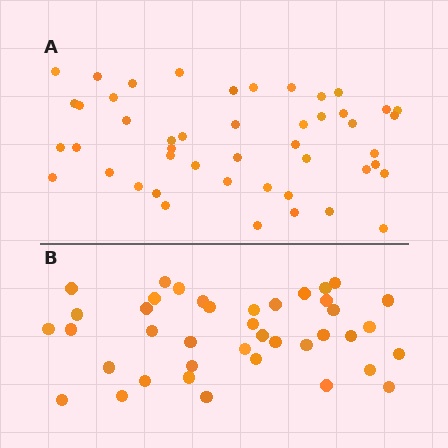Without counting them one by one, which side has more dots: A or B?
Region A (the top region) has more dots.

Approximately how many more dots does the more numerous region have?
Region A has roughly 8 or so more dots than region B.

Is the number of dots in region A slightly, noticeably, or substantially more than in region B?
Region A has only slightly more — the two regions are fairly close. The ratio is roughly 1.2 to 1.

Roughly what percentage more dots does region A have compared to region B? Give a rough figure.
About 20% more.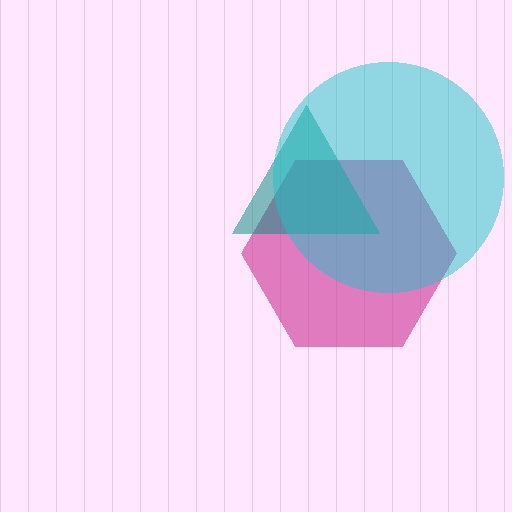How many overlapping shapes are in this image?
There are 3 overlapping shapes in the image.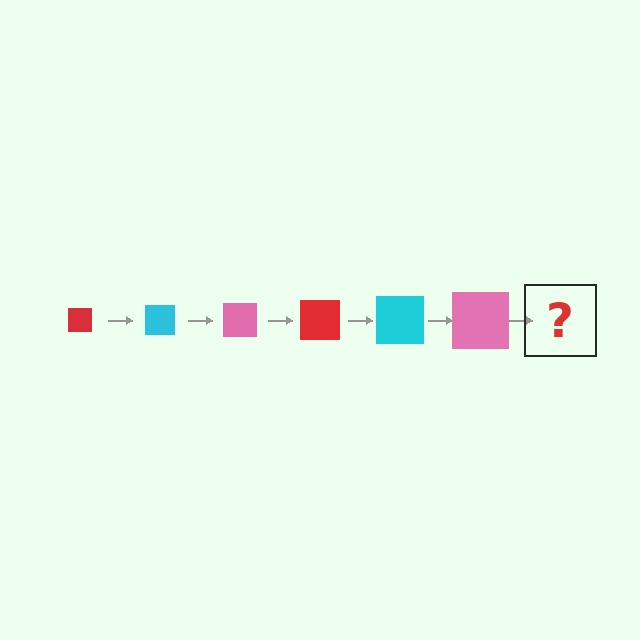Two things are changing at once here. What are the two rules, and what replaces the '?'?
The two rules are that the square grows larger each step and the color cycles through red, cyan, and pink. The '?' should be a red square, larger than the previous one.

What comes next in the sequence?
The next element should be a red square, larger than the previous one.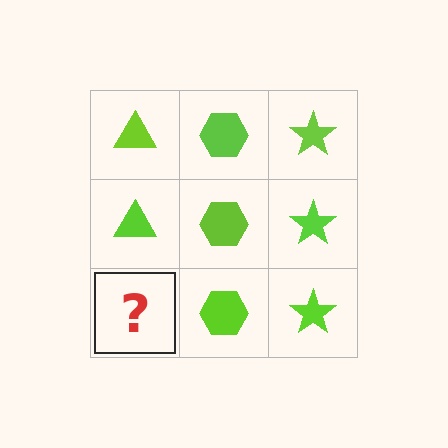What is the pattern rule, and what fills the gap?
The rule is that each column has a consistent shape. The gap should be filled with a lime triangle.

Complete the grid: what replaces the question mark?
The question mark should be replaced with a lime triangle.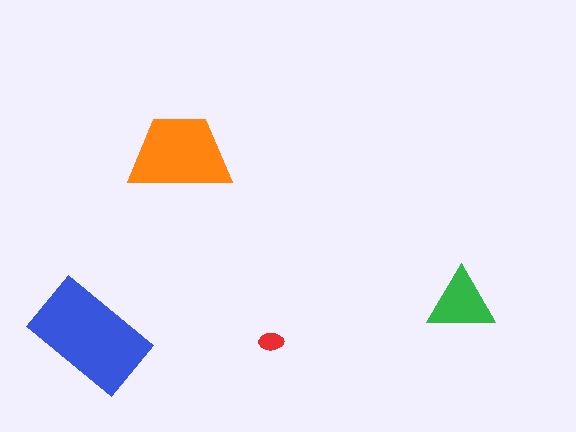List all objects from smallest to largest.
The red ellipse, the green triangle, the orange trapezoid, the blue rectangle.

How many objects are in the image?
There are 4 objects in the image.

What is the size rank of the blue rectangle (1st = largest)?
1st.